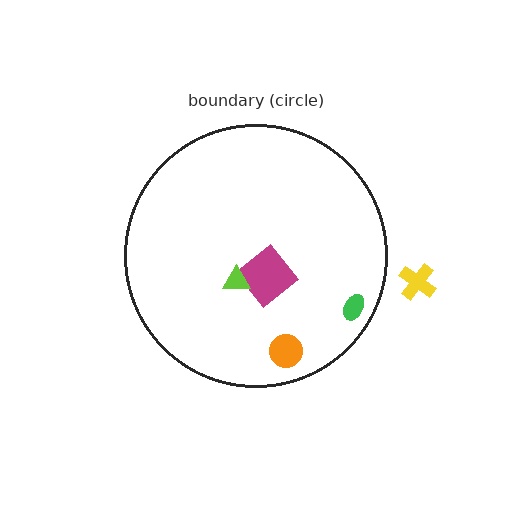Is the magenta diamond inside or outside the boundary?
Inside.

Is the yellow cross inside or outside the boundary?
Outside.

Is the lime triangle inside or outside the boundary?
Inside.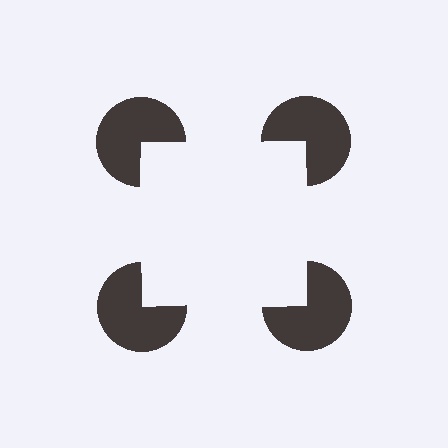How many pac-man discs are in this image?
There are 4 — one at each vertex of the illusory square.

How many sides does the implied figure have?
4 sides.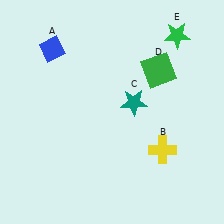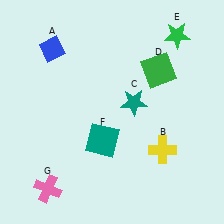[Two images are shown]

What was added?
A teal square (F), a pink cross (G) were added in Image 2.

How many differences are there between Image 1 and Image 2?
There are 2 differences between the two images.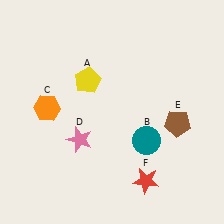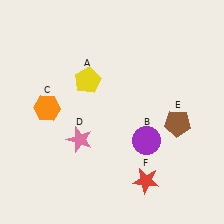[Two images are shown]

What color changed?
The circle (B) changed from teal in Image 1 to purple in Image 2.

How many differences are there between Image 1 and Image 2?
There is 1 difference between the two images.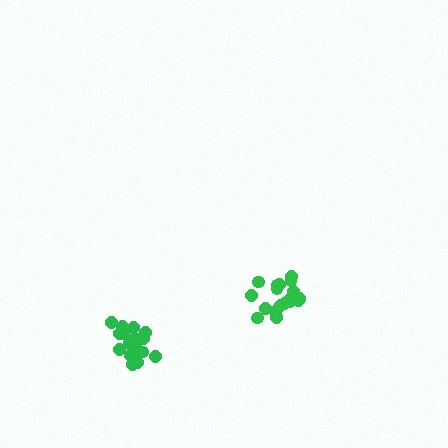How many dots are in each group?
Group 1: 18 dots, Group 2: 17 dots (35 total).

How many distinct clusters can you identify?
There are 2 distinct clusters.